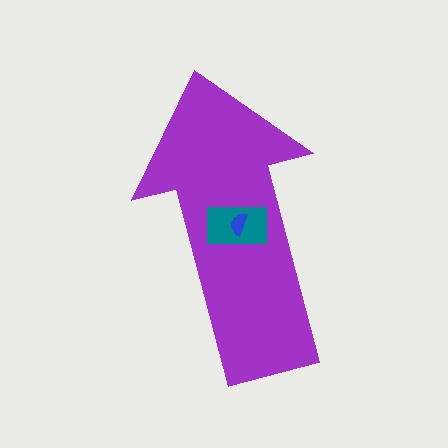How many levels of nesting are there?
3.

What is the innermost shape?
The blue semicircle.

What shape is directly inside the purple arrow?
The teal rectangle.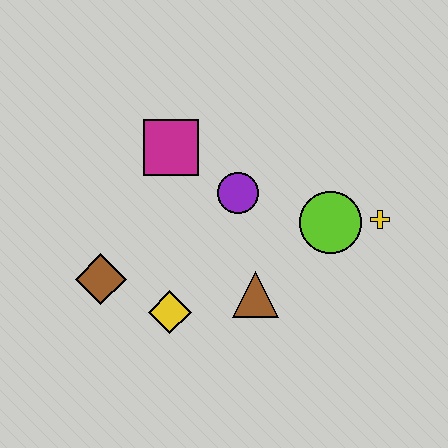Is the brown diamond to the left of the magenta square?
Yes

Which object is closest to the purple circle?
The magenta square is closest to the purple circle.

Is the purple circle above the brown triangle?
Yes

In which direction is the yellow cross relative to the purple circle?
The yellow cross is to the right of the purple circle.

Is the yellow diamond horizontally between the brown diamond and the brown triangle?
Yes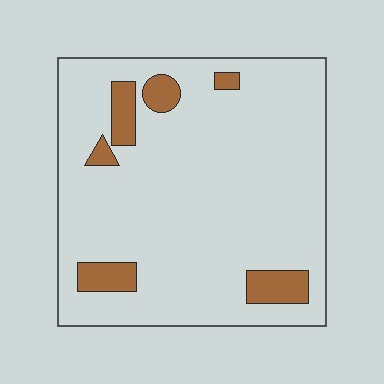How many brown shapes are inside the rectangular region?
6.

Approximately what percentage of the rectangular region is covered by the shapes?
Approximately 10%.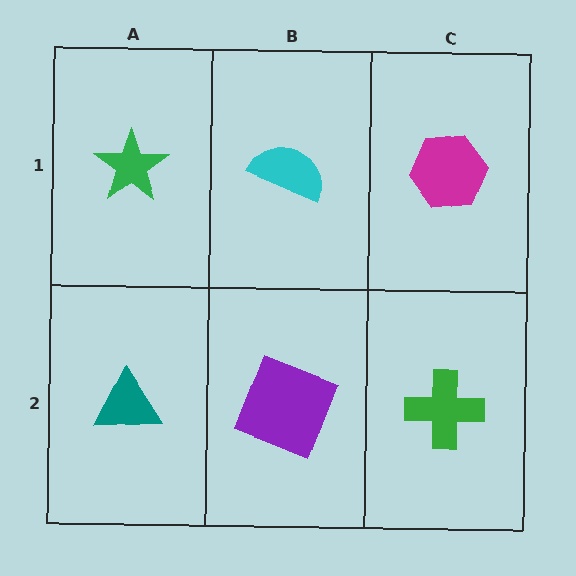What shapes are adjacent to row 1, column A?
A teal triangle (row 2, column A), a cyan semicircle (row 1, column B).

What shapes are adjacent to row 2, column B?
A cyan semicircle (row 1, column B), a teal triangle (row 2, column A), a green cross (row 2, column C).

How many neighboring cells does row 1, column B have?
3.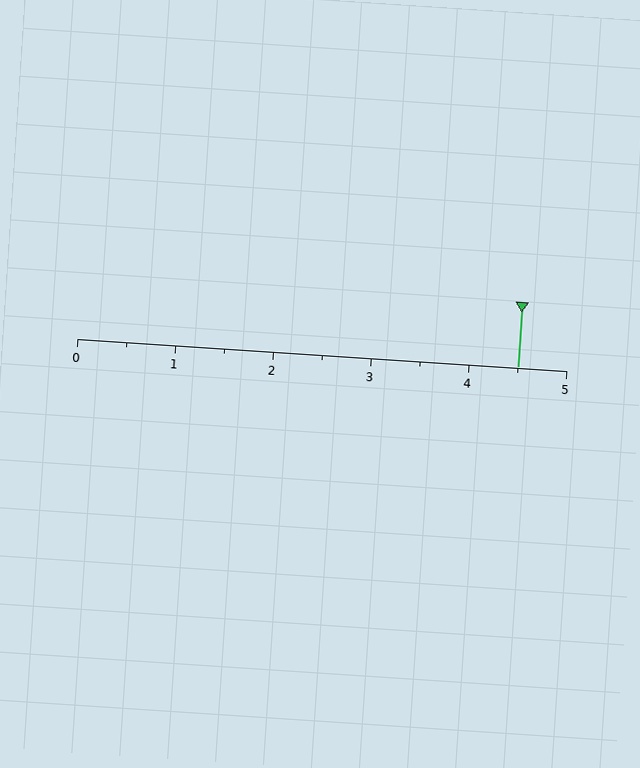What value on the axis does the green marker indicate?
The marker indicates approximately 4.5.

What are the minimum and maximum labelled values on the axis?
The axis runs from 0 to 5.